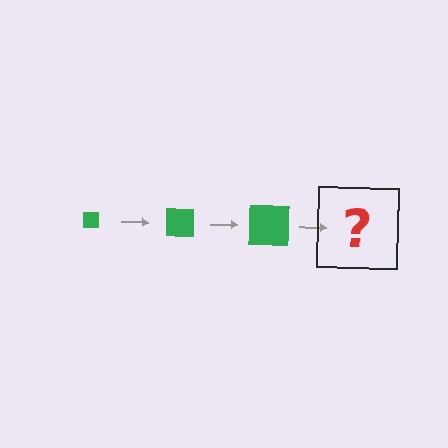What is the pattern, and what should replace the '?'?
The pattern is that the square gets progressively larger each step. The '?' should be a green square, larger than the previous one.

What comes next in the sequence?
The next element should be a green square, larger than the previous one.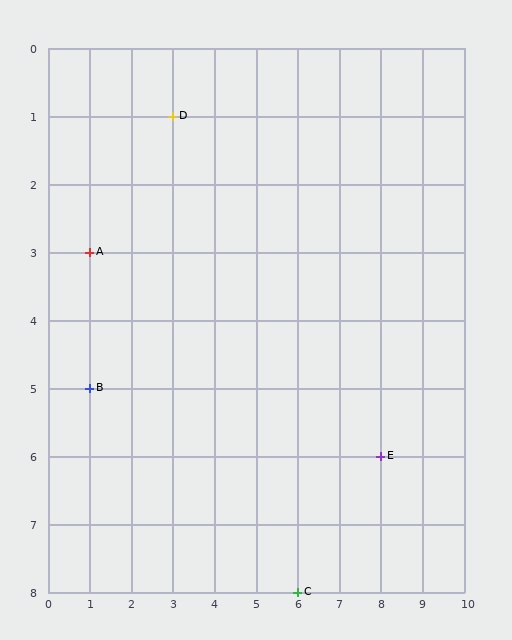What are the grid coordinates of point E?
Point E is at grid coordinates (8, 6).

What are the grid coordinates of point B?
Point B is at grid coordinates (1, 5).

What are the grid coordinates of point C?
Point C is at grid coordinates (6, 8).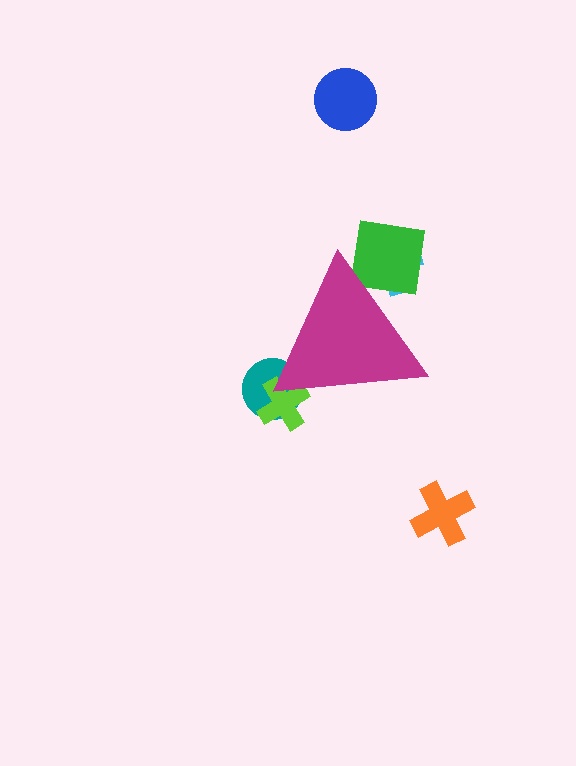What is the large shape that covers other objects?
A magenta triangle.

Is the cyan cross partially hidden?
Yes, the cyan cross is partially hidden behind the magenta triangle.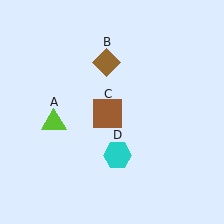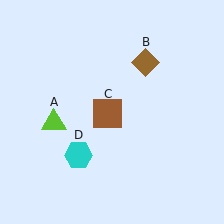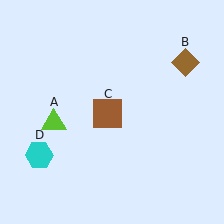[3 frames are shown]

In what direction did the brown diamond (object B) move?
The brown diamond (object B) moved right.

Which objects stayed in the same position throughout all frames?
Lime triangle (object A) and brown square (object C) remained stationary.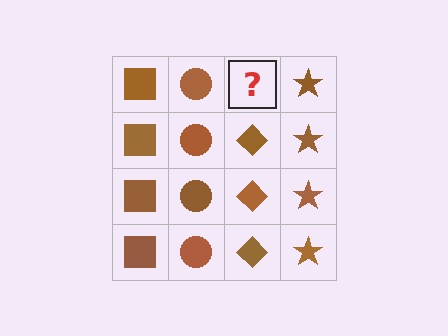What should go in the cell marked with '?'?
The missing cell should contain a brown diamond.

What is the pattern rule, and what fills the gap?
The rule is that each column has a consistent shape. The gap should be filled with a brown diamond.